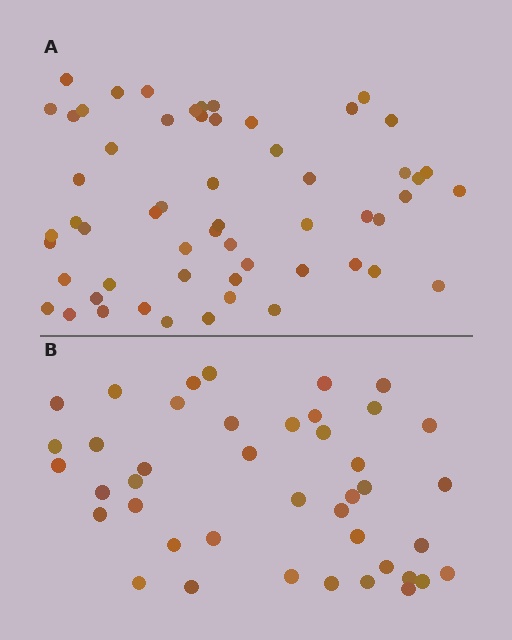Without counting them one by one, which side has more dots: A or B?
Region A (the top region) has more dots.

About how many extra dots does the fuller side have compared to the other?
Region A has approximately 15 more dots than region B.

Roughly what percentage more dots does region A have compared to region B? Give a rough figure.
About 35% more.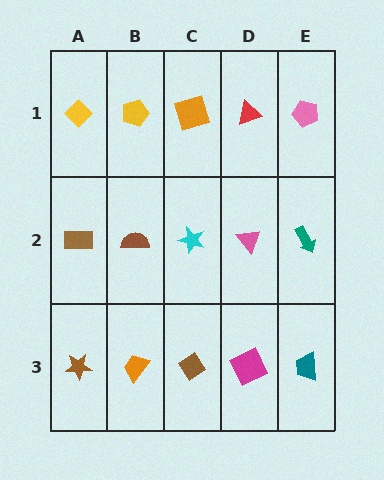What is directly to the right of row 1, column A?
A yellow pentagon.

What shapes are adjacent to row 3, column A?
A brown rectangle (row 2, column A), an orange trapezoid (row 3, column B).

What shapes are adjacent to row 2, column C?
An orange square (row 1, column C), a brown diamond (row 3, column C), a brown semicircle (row 2, column B), a pink triangle (row 2, column D).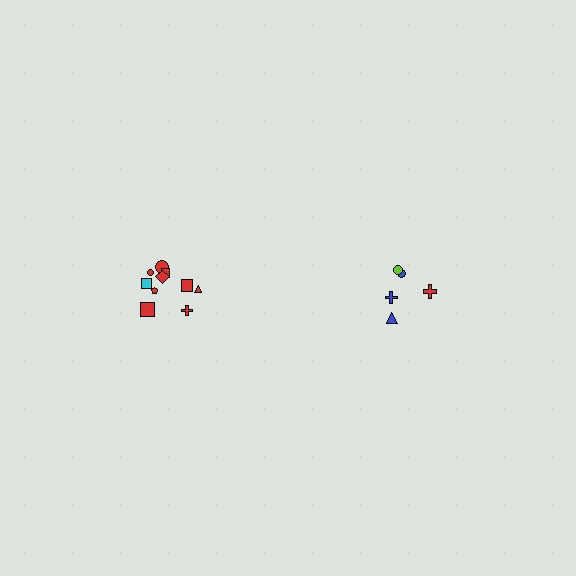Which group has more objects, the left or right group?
The left group.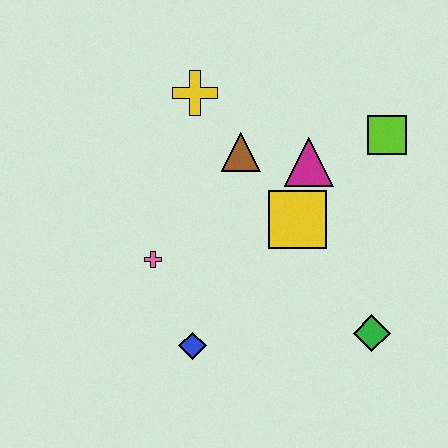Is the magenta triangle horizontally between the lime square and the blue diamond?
Yes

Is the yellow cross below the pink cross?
No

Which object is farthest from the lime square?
The blue diamond is farthest from the lime square.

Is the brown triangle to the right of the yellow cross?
Yes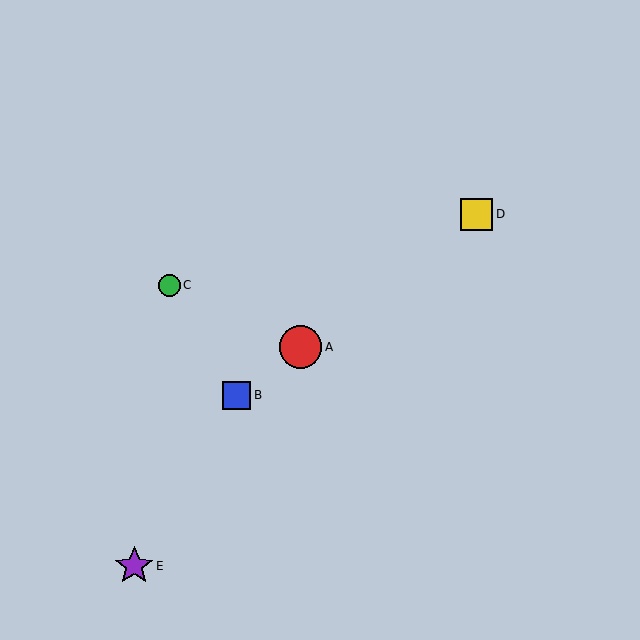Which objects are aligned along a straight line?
Objects A, B, D are aligned along a straight line.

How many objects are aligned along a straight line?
3 objects (A, B, D) are aligned along a straight line.